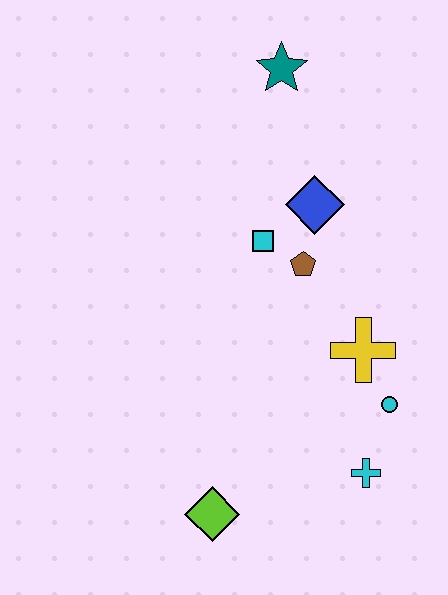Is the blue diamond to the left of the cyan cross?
Yes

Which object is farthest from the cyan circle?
The teal star is farthest from the cyan circle.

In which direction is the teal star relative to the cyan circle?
The teal star is above the cyan circle.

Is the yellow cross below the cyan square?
Yes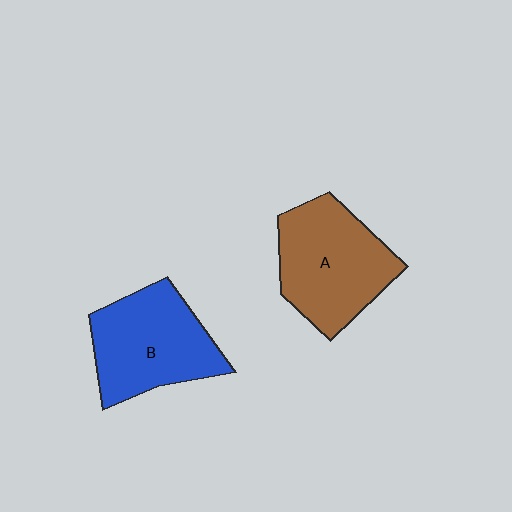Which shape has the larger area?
Shape A (brown).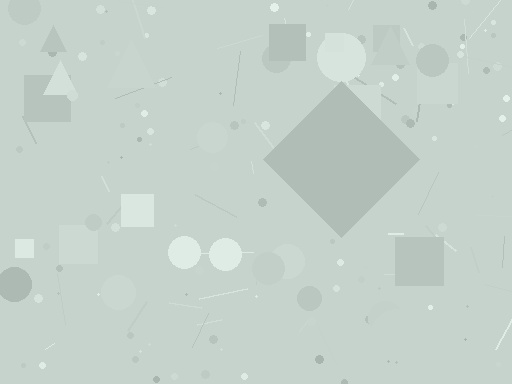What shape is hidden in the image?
A diamond is hidden in the image.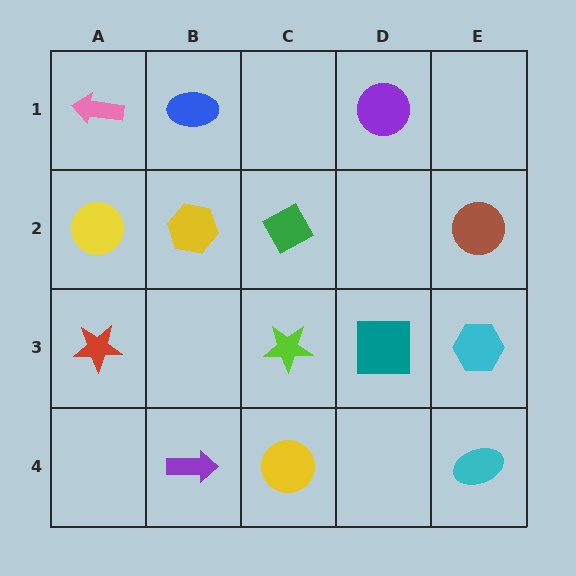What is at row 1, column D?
A purple circle.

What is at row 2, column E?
A brown circle.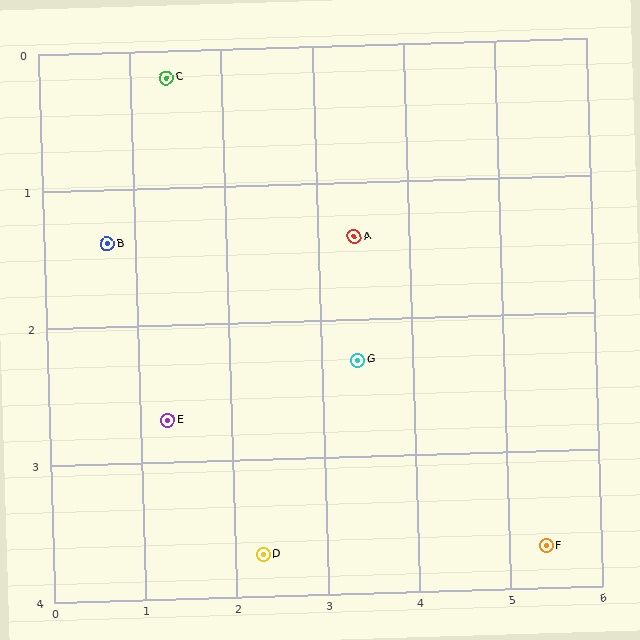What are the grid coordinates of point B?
Point B is at approximately (0.7, 1.4).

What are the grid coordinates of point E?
Point E is at approximately (1.3, 2.7).